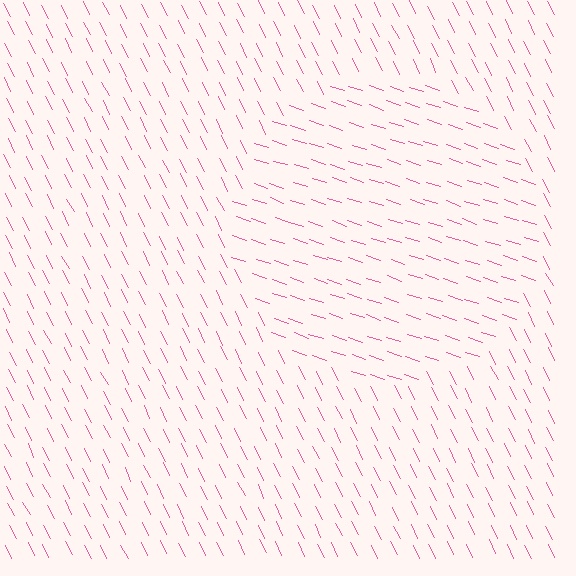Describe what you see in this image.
The image is filled with small pink line segments. A circle region in the image has lines oriented differently from the surrounding lines, creating a visible texture boundary.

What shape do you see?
I see a circle.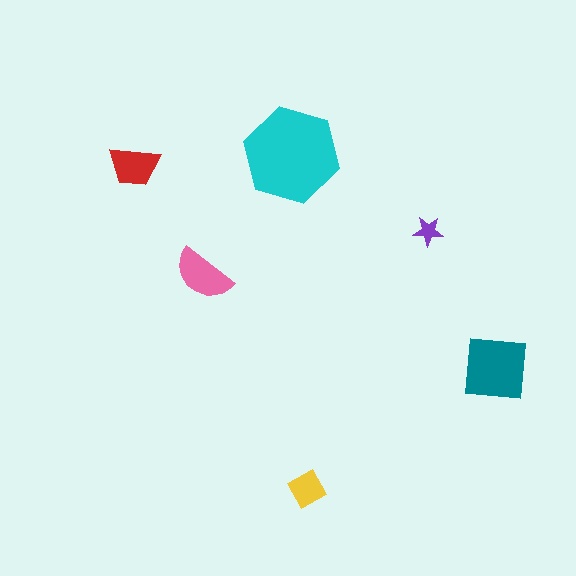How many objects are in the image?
There are 6 objects in the image.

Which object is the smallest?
The purple star.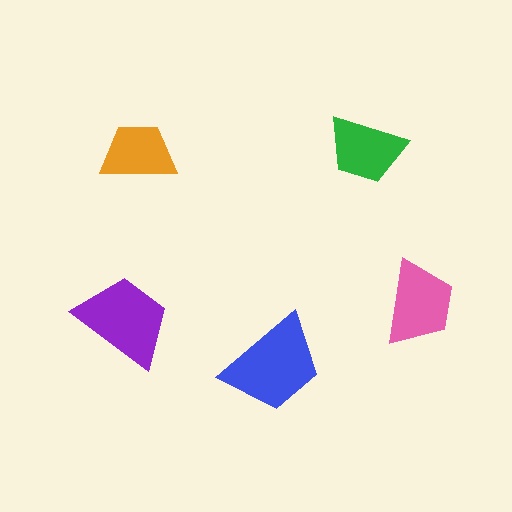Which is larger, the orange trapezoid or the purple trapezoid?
The purple one.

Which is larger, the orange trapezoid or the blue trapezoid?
The blue one.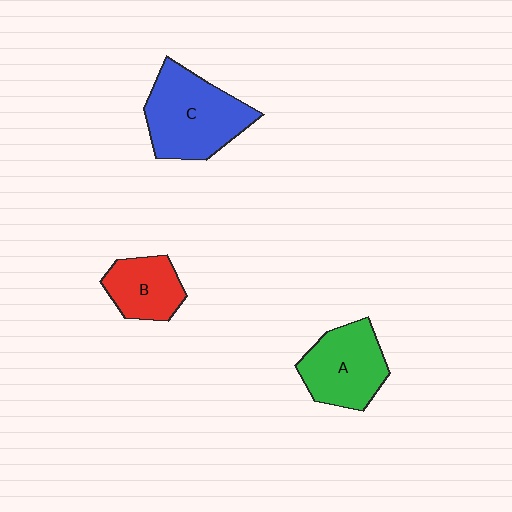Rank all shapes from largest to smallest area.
From largest to smallest: C (blue), A (green), B (red).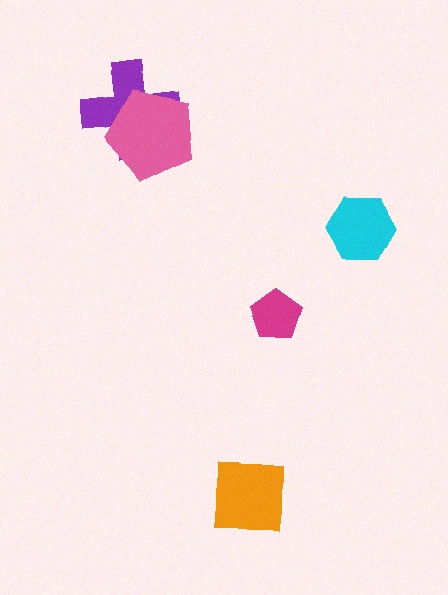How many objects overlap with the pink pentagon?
1 object overlaps with the pink pentagon.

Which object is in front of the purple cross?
The pink pentagon is in front of the purple cross.